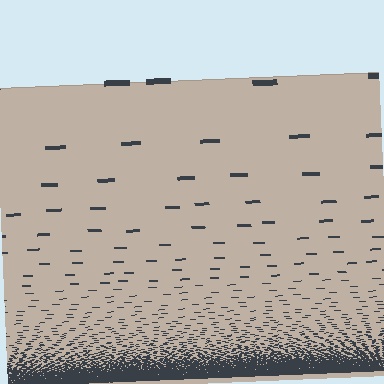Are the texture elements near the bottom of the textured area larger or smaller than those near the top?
Smaller. The gradient is inverted — elements near the bottom are smaller and denser.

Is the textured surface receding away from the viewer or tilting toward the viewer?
The surface appears to tilt toward the viewer. Texture elements get larger and sparser toward the top.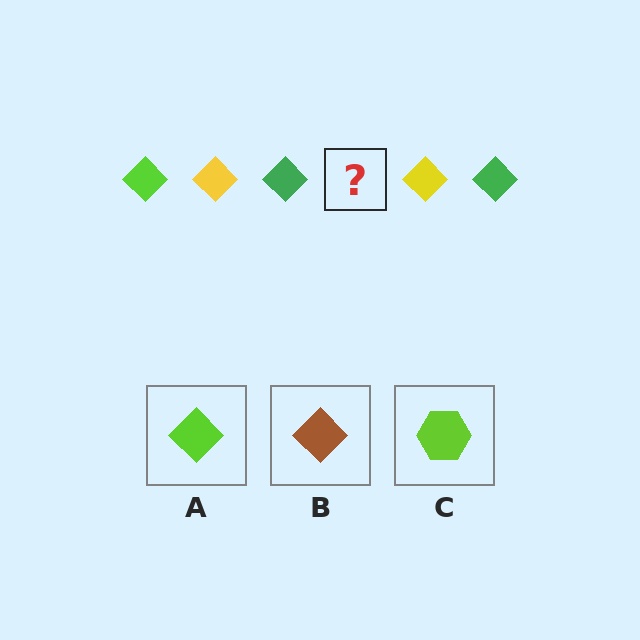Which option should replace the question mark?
Option A.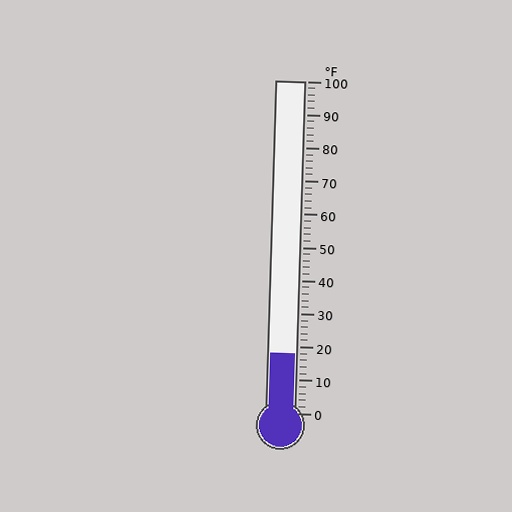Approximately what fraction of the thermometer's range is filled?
The thermometer is filled to approximately 20% of its range.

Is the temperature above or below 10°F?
The temperature is above 10°F.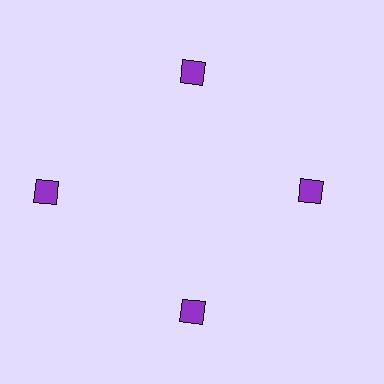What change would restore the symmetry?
The symmetry would be restored by moving it inward, back onto the ring so that all 4 diamonds sit at equal angles and equal distance from the center.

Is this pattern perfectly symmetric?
No. The 4 purple diamonds are arranged in a ring, but one element near the 9 o'clock position is pushed outward from the center, breaking the 4-fold rotational symmetry.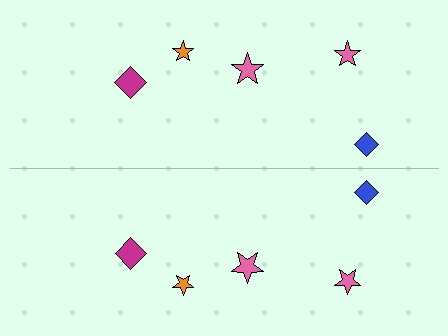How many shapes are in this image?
There are 10 shapes in this image.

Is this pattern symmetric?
Yes, this pattern has bilateral (reflection) symmetry.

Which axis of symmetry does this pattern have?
The pattern has a horizontal axis of symmetry running through the center of the image.